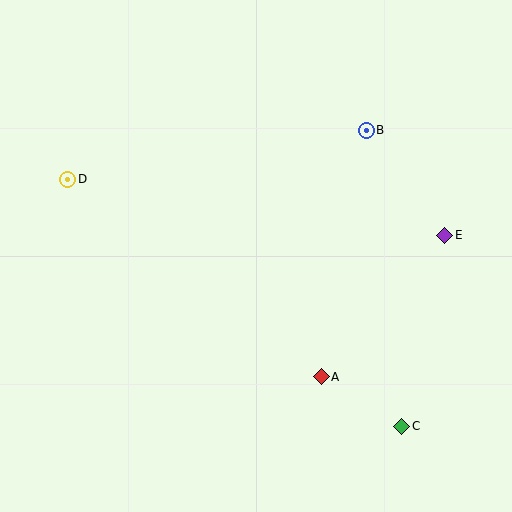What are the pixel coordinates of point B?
Point B is at (366, 130).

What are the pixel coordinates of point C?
Point C is at (402, 426).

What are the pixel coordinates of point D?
Point D is at (68, 179).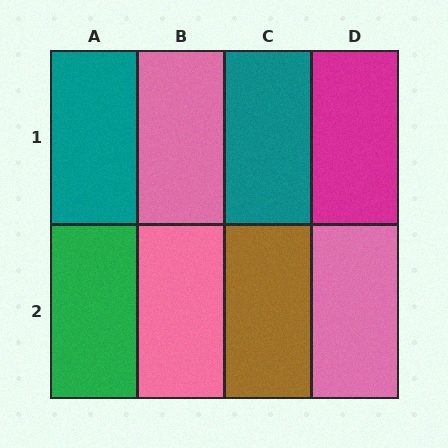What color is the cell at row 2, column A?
Green.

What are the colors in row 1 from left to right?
Teal, pink, teal, magenta.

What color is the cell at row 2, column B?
Pink.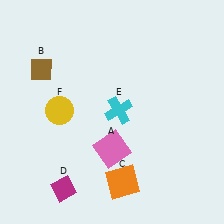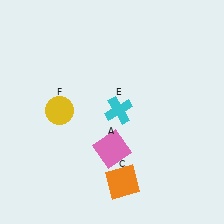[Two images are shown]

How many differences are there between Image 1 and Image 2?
There are 2 differences between the two images.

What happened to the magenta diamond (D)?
The magenta diamond (D) was removed in Image 2. It was in the bottom-left area of Image 1.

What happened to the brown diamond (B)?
The brown diamond (B) was removed in Image 2. It was in the top-left area of Image 1.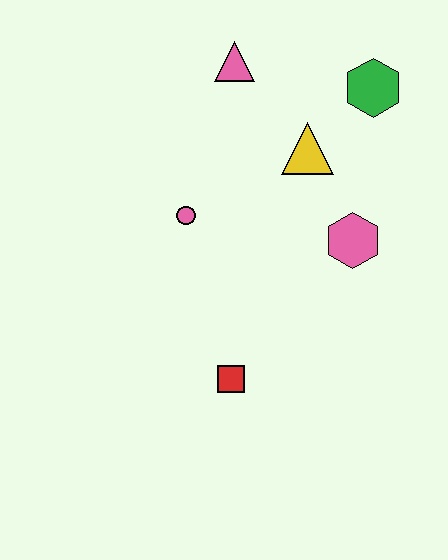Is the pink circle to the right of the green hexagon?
No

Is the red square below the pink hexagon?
Yes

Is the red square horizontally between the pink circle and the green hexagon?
Yes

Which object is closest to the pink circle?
The yellow triangle is closest to the pink circle.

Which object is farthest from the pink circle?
The green hexagon is farthest from the pink circle.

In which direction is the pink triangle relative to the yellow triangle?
The pink triangle is above the yellow triangle.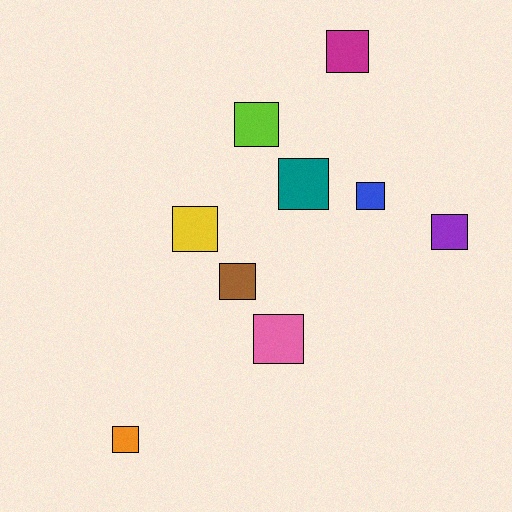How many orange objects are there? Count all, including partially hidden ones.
There is 1 orange object.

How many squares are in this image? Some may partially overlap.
There are 9 squares.